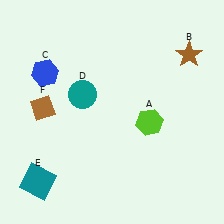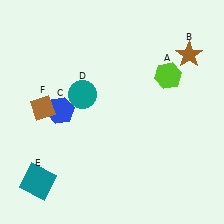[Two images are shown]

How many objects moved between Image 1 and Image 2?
2 objects moved between the two images.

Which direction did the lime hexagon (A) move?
The lime hexagon (A) moved up.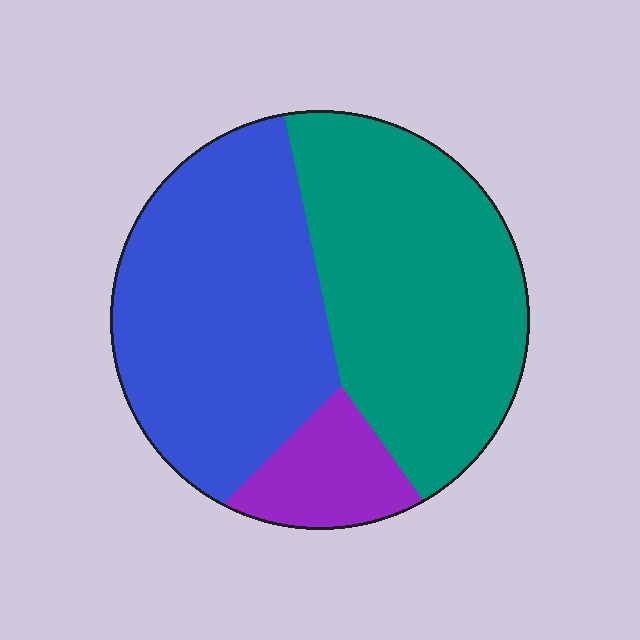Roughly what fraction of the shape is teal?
Teal covers around 45% of the shape.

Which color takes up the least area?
Purple, at roughly 10%.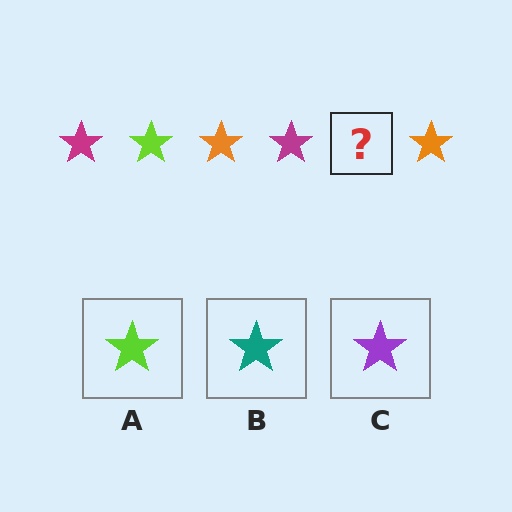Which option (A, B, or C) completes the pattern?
A.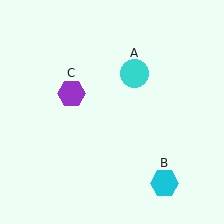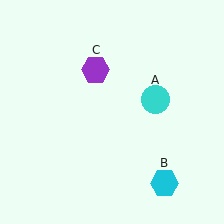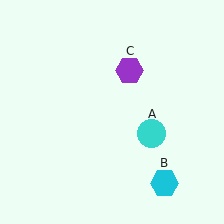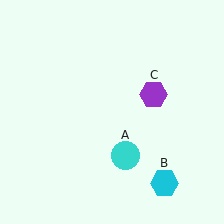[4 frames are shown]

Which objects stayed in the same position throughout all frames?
Cyan hexagon (object B) remained stationary.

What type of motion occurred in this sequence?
The cyan circle (object A), purple hexagon (object C) rotated clockwise around the center of the scene.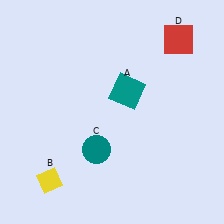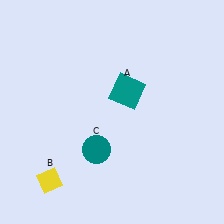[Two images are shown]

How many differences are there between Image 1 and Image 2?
There is 1 difference between the two images.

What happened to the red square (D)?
The red square (D) was removed in Image 2. It was in the top-right area of Image 1.